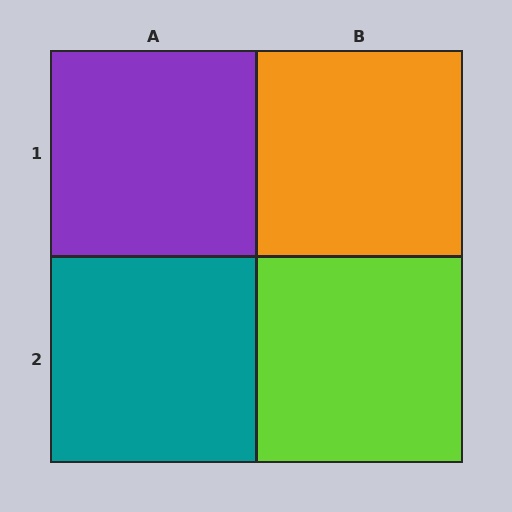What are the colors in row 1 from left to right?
Purple, orange.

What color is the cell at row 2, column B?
Lime.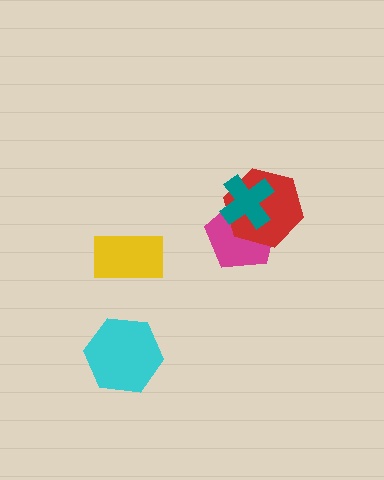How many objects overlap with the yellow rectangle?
0 objects overlap with the yellow rectangle.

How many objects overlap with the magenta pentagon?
2 objects overlap with the magenta pentagon.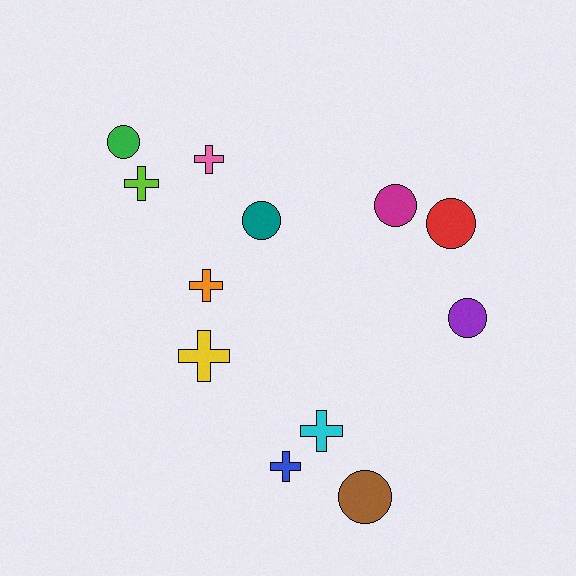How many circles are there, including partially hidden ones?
There are 6 circles.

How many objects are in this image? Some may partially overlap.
There are 12 objects.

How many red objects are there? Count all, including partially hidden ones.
There is 1 red object.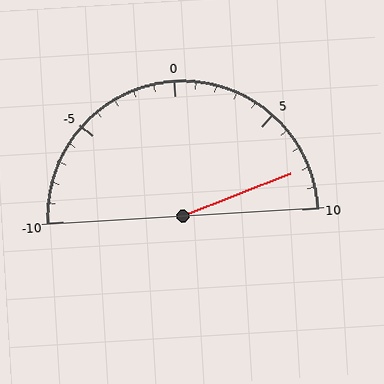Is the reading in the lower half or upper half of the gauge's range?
The reading is in the upper half of the range (-10 to 10).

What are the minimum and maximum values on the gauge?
The gauge ranges from -10 to 10.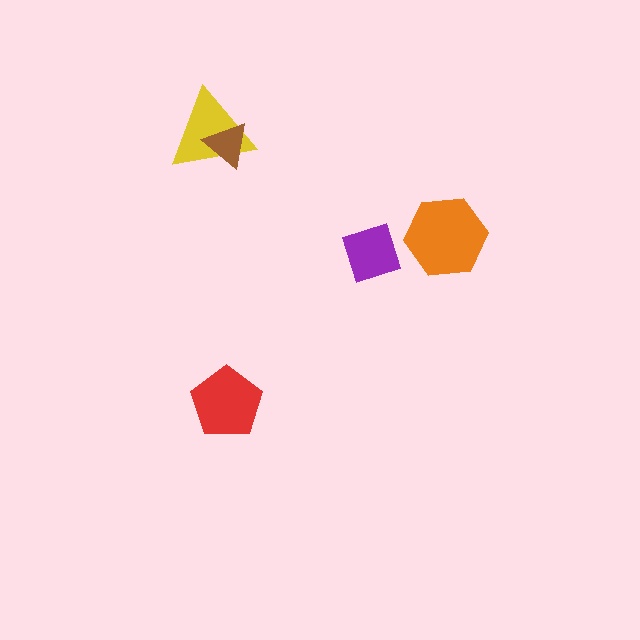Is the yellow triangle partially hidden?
Yes, it is partially covered by another shape.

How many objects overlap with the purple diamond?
0 objects overlap with the purple diamond.